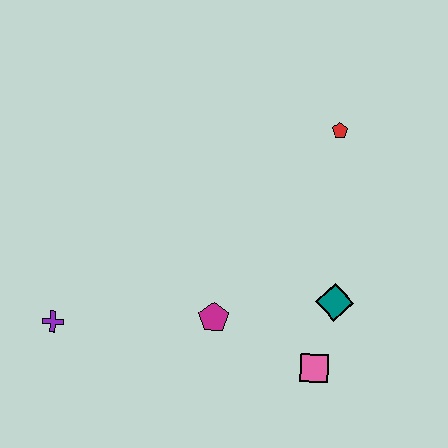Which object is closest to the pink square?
The teal diamond is closest to the pink square.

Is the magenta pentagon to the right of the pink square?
No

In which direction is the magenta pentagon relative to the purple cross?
The magenta pentagon is to the right of the purple cross.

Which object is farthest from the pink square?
The purple cross is farthest from the pink square.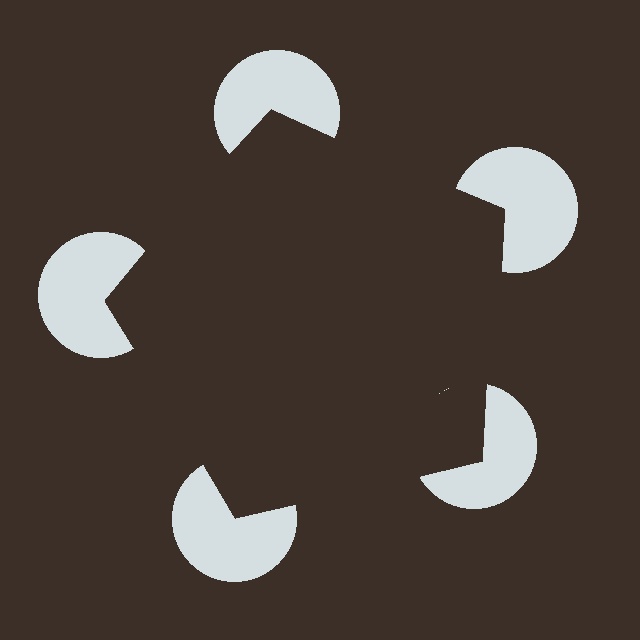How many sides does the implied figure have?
5 sides.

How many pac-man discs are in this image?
There are 5 — one at each vertex of the illusory pentagon.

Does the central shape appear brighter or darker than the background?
It typically appears slightly darker than the background, even though no actual brightness change is drawn.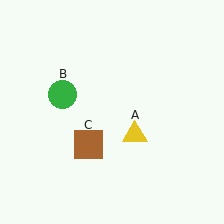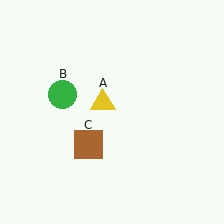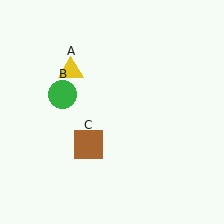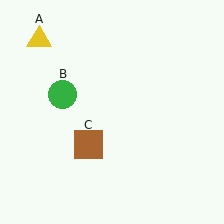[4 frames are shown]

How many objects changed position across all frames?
1 object changed position: yellow triangle (object A).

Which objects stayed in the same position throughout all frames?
Green circle (object B) and brown square (object C) remained stationary.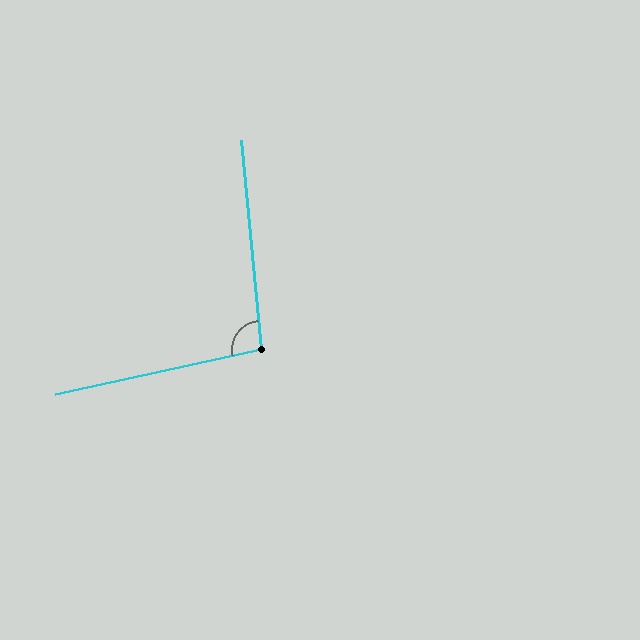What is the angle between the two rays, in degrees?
Approximately 97 degrees.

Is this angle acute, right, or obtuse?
It is obtuse.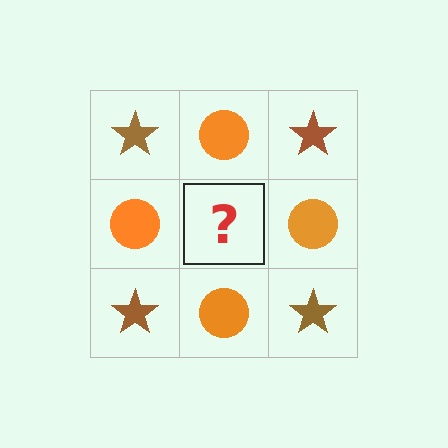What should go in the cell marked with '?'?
The missing cell should contain a brown star.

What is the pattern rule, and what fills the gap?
The rule is that it alternates brown star and orange circle in a checkerboard pattern. The gap should be filled with a brown star.